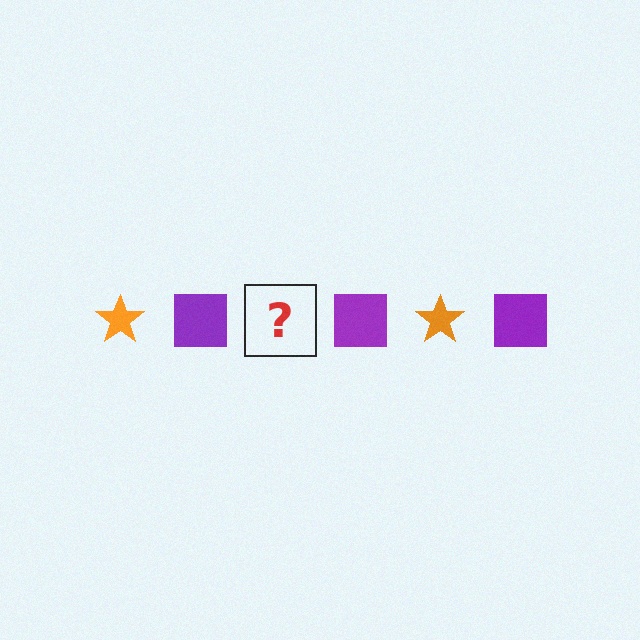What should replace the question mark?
The question mark should be replaced with an orange star.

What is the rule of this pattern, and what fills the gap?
The rule is that the pattern alternates between orange star and purple square. The gap should be filled with an orange star.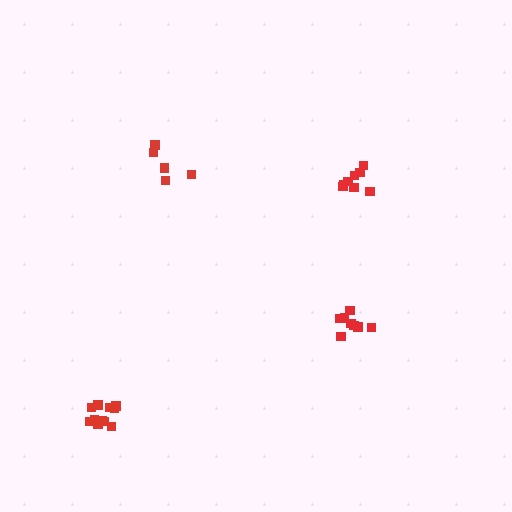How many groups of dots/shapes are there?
There are 4 groups.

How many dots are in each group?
Group 1: 5 dots, Group 2: 8 dots, Group 3: 8 dots, Group 4: 11 dots (32 total).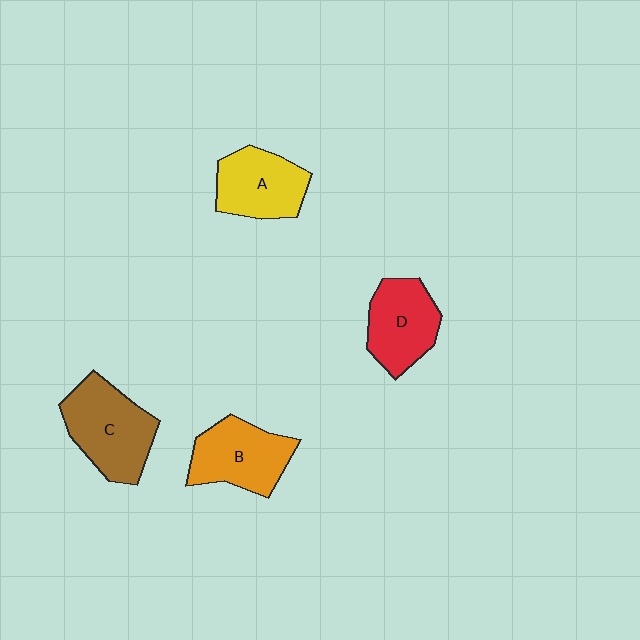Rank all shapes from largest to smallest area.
From largest to smallest: C (brown), B (orange), A (yellow), D (red).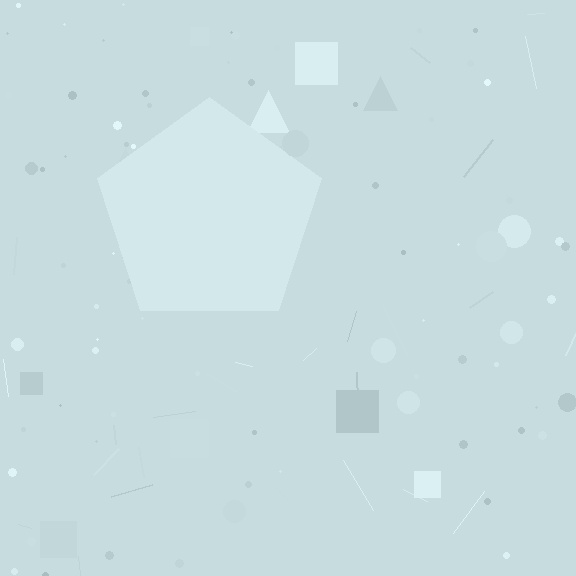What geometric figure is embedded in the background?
A pentagon is embedded in the background.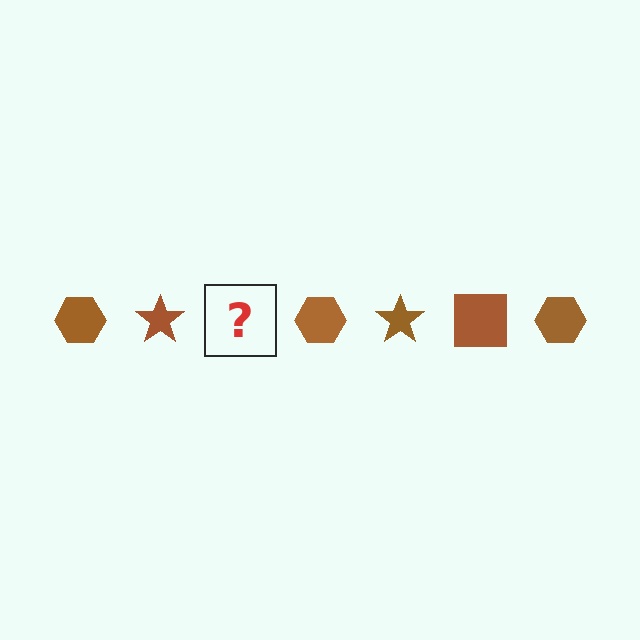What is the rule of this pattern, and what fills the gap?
The rule is that the pattern cycles through hexagon, star, square shapes in brown. The gap should be filled with a brown square.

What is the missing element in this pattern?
The missing element is a brown square.